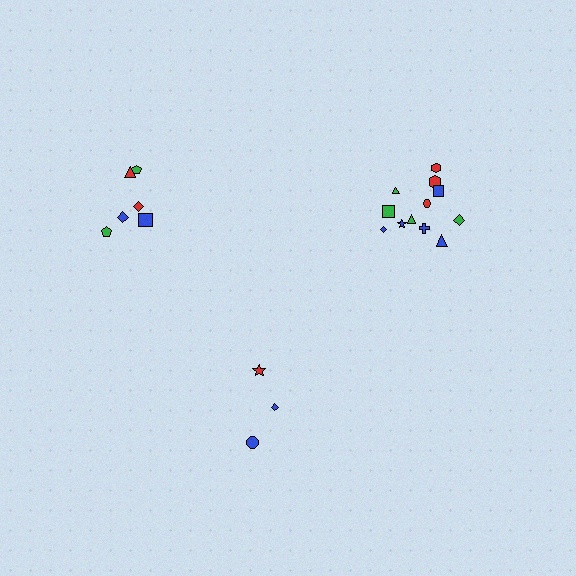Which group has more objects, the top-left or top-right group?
The top-right group.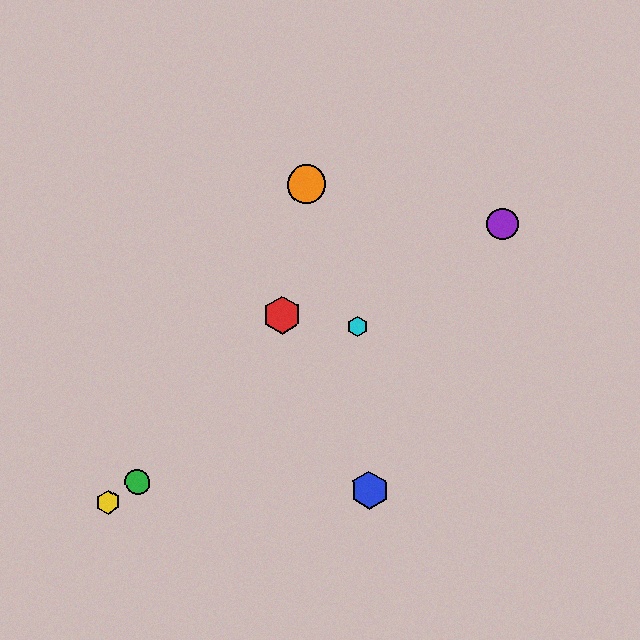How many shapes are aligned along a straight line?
4 shapes (the green circle, the yellow hexagon, the purple circle, the cyan hexagon) are aligned along a straight line.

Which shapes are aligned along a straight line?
The green circle, the yellow hexagon, the purple circle, the cyan hexagon are aligned along a straight line.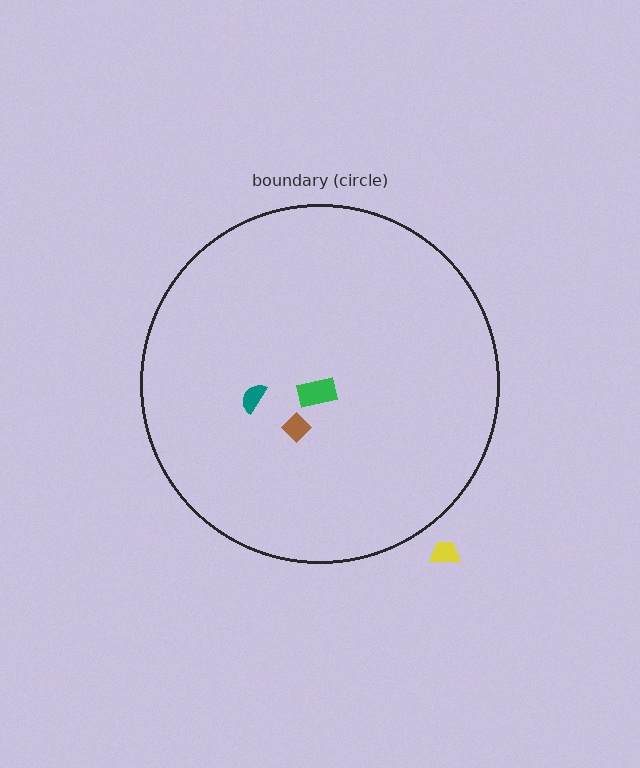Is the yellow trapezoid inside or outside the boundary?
Outside.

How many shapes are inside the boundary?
3 inside, 1 outside.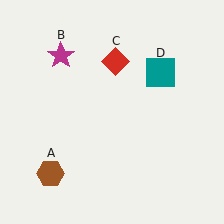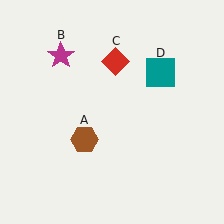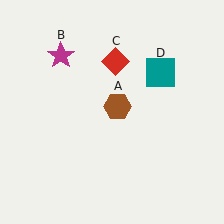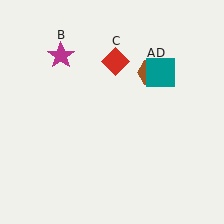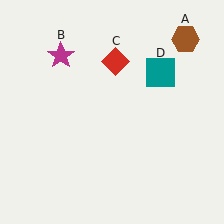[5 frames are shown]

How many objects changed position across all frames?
1 object changed position: brown hexagon (object A).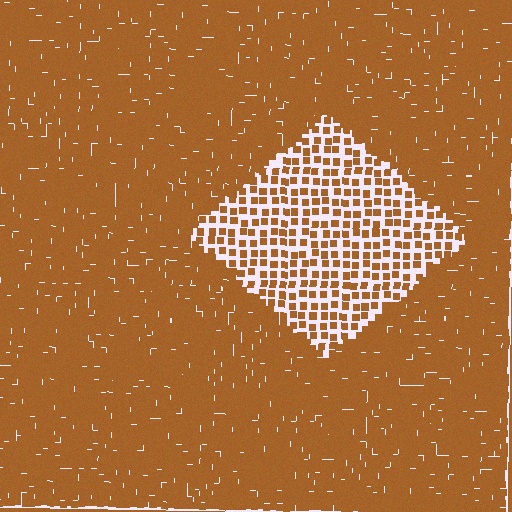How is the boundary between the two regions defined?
The boundary is defined by a change in element density (approximately 2.6x ratio). All elements are the same color, size, and shape.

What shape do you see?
I see a diamond.